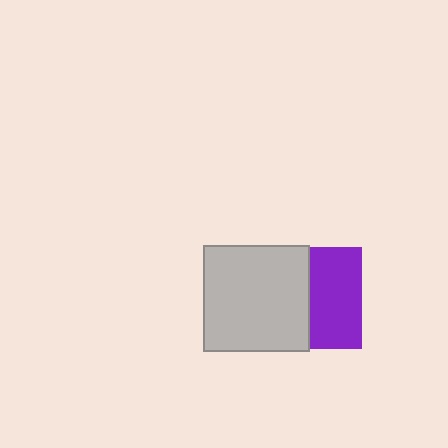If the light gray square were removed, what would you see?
You would see the complete purple square.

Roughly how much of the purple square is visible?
About half of it is visible (roughly 52%).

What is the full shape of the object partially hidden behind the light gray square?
The partially hidden object is a purple square.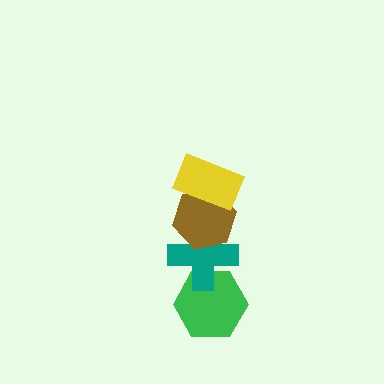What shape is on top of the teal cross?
The brown hexagon is on top of the teal cross.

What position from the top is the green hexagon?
The green hexagon is 4th from the top.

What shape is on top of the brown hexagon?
The yellow rectangle is on top of the brown hexagon.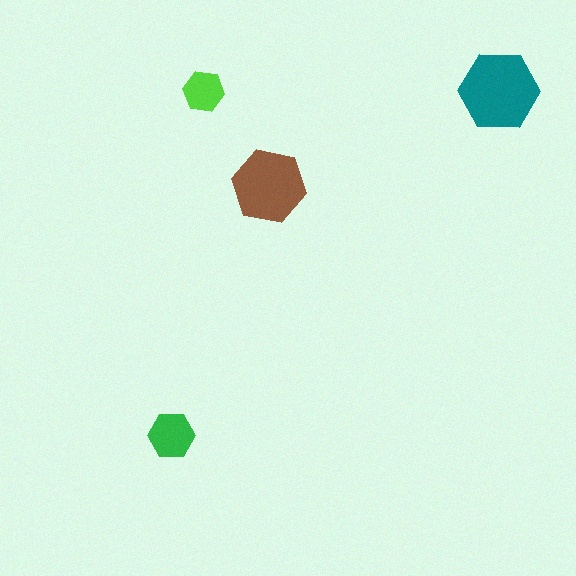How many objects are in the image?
There are 4 objects in the image.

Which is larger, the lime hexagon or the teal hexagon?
The teal one.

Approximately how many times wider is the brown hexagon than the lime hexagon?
About 2 times wider.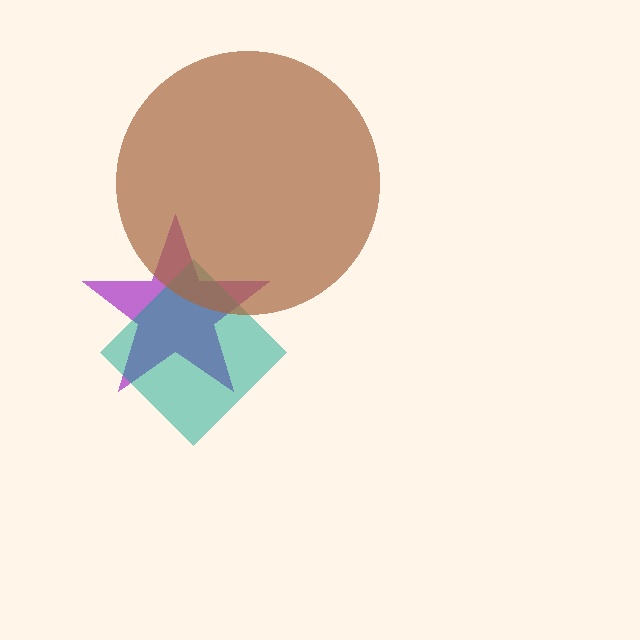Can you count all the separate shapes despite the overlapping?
Yes, there are 3 separate shapes.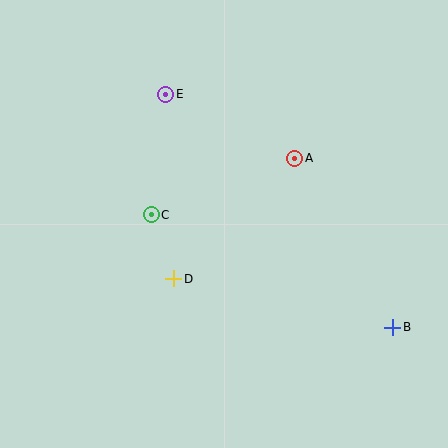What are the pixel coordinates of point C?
Point C is at (151, 215).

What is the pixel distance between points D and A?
The distance between D and A is 170 pixels.